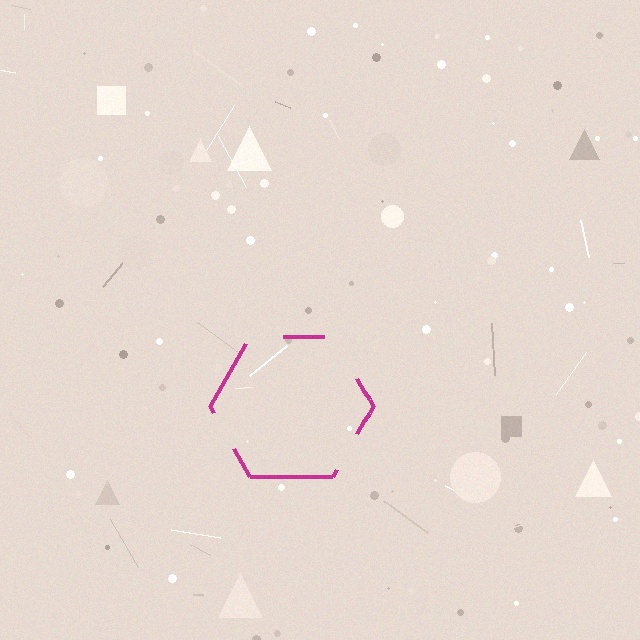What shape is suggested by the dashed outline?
The dashed outline suggests a hexagon.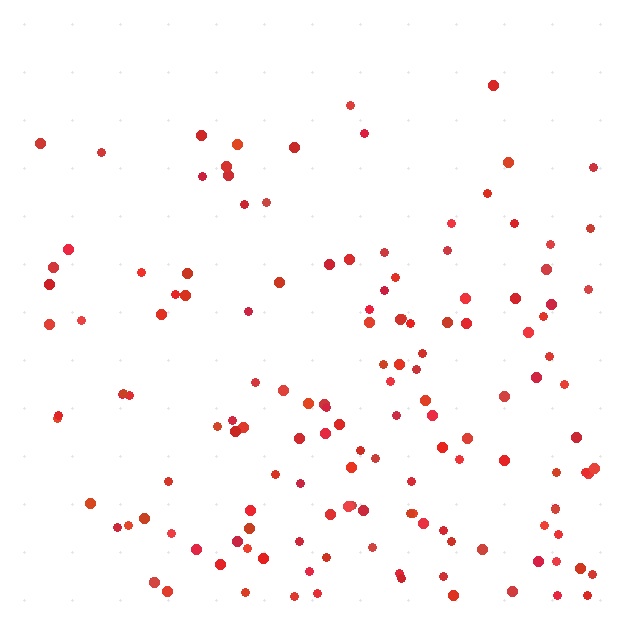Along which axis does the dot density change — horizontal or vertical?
Vertical.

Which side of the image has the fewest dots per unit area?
The top.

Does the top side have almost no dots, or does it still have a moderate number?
Still a moderate number, just noticeably fewer than the bottom.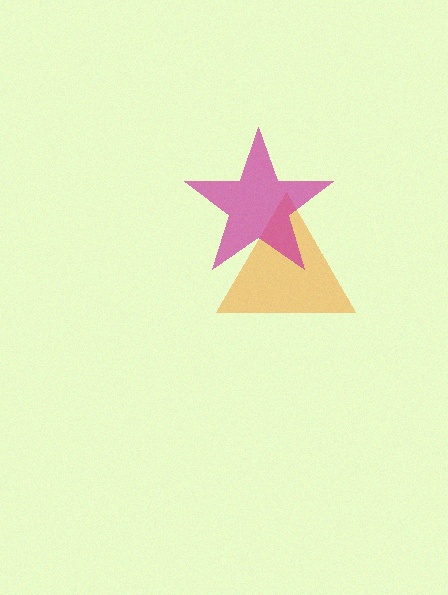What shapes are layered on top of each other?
The layered shapes are: an orange triangle, a magenta star.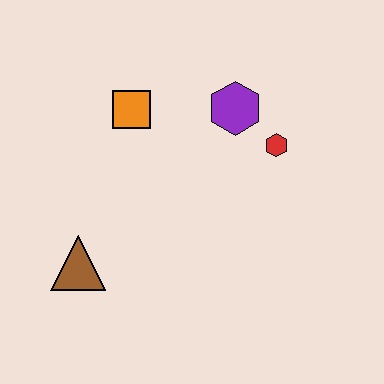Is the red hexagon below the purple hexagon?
Yes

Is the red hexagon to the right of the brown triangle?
Yes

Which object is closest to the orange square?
The purple hexagon is closest to the orange square.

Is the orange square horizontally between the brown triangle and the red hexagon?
Yes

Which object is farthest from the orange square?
The brown triangle is farthest from the orange square.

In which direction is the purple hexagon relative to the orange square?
The purple hexagon is to the right of the orange square.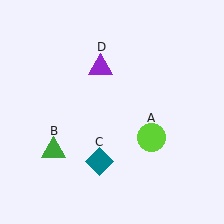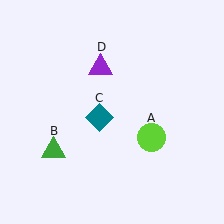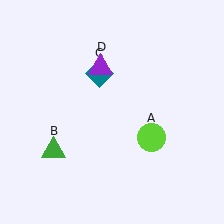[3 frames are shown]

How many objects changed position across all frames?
1 object changed position: teal diamond (object C).